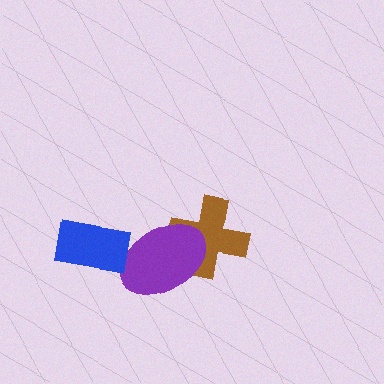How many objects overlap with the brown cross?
1 object overlaps with the brown cross.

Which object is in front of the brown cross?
The purple ellipse is in front of the brown cross.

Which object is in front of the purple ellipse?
The blue rectangle is in front of the purple ellipse.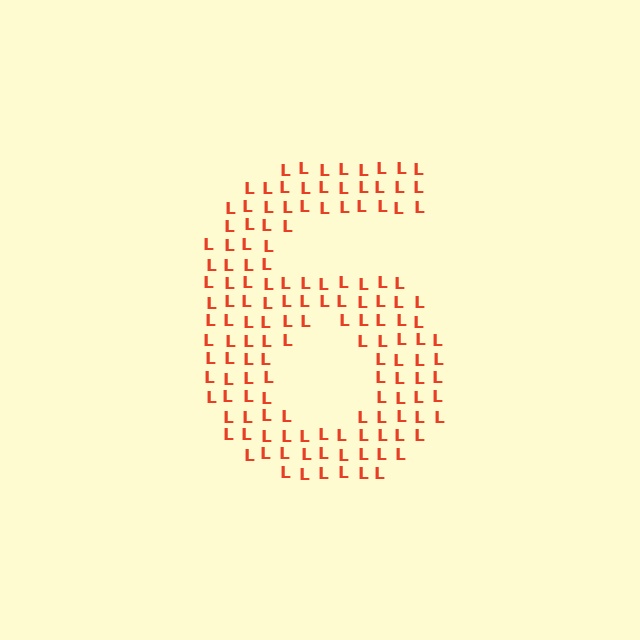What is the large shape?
The large shape is the digit 6.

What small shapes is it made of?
It is made of small letter L's.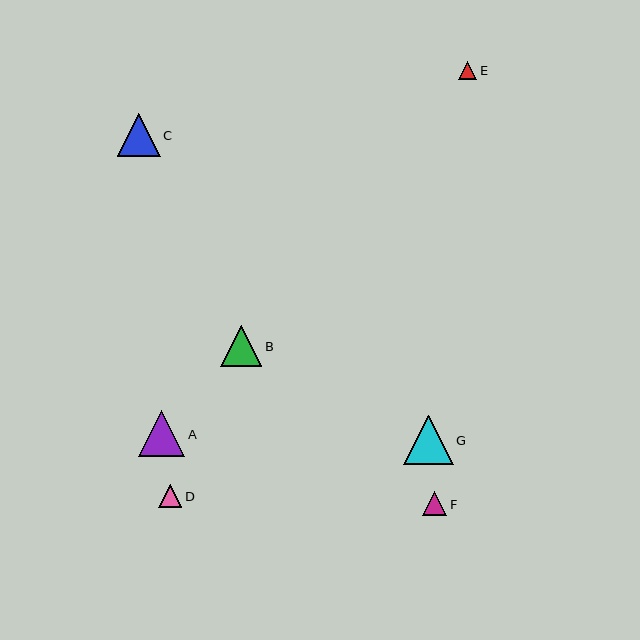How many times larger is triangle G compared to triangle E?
Triangle G is approximately 2.7 times the size of triangle E.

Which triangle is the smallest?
Triangle E is the smallest with a size of approximately 18 pixels.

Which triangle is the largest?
Triangle G is the largest with a size of approximately 49 pixels.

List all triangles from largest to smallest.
From largest to smallest: G, A, C, B, F, D, E.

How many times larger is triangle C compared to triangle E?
Triangle C is approximately 2.3 times the size of triangle E.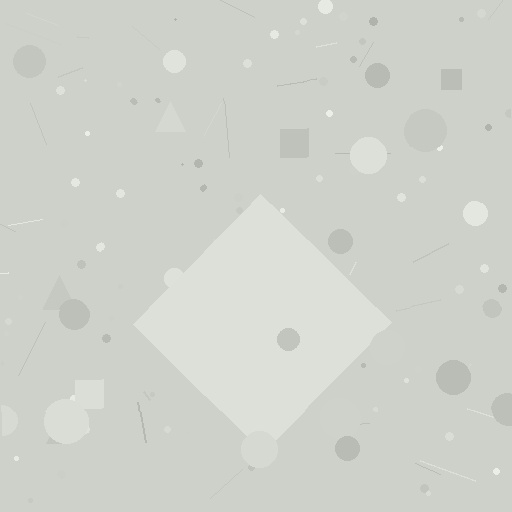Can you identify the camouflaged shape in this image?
The camouflaged shape is a diamond.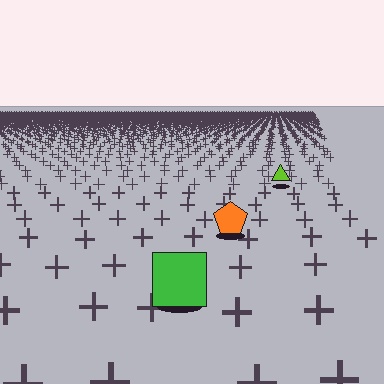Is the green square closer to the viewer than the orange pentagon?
Yes. The green square is closer — you can tell from the texture gradient: the ground texture is coarser near it.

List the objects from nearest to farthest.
From nearest to farthest: the green square, the orange pentagon, the lime triangle.